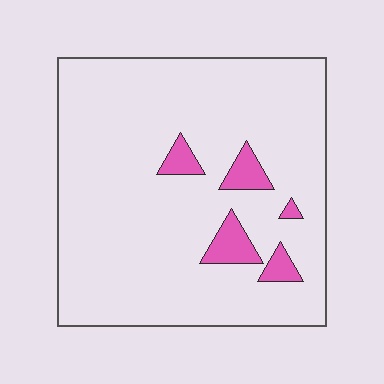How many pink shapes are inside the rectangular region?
5.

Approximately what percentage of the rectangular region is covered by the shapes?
Approximately 10%.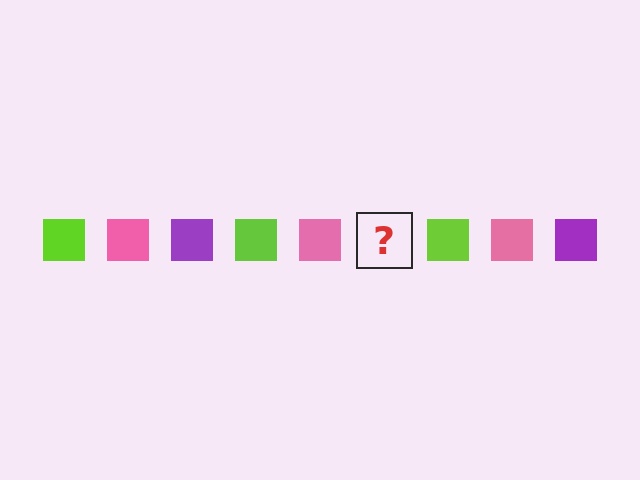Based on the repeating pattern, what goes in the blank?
The blank should be a purple square.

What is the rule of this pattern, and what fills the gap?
The rule is that the pattern cycles through lime, pink, purple squares. The gap should be filled with a purple square.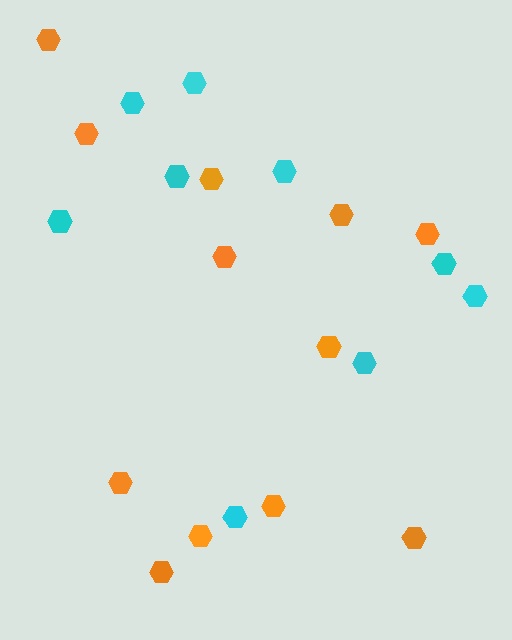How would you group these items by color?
There are 2 groups: one group of orange hexagons (12) and one group of cyan hexagons (9).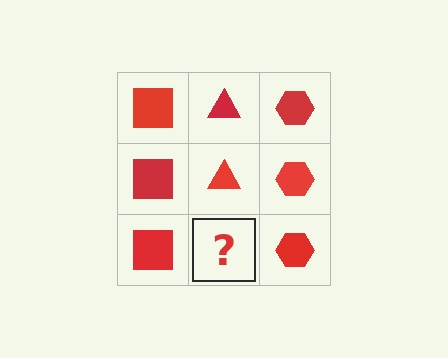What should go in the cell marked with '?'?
The missing cell should contain a red triangle.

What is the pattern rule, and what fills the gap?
The rule is that each column has a consistent shape. The gap should be filled with a red triangle.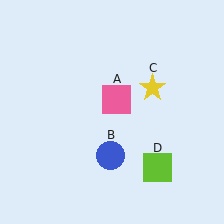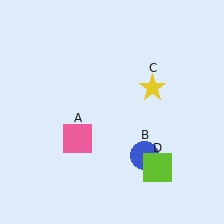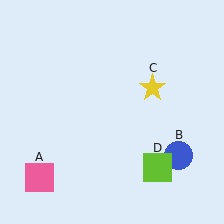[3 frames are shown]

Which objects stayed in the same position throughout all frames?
Yellow star (object C) and lime square (object D) remained stationary.